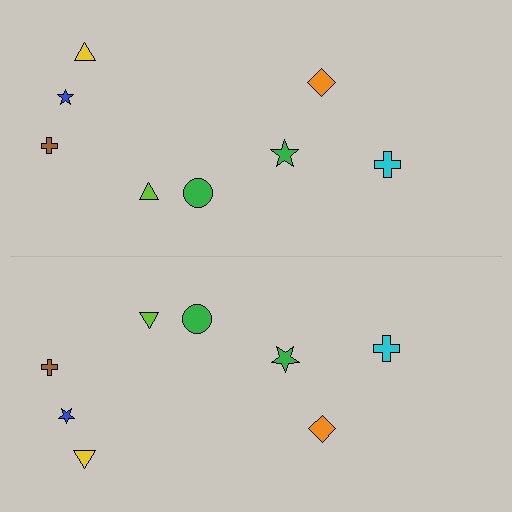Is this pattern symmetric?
Yes, this pattern has bilateral (reflection) symmetry.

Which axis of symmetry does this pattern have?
The pattern has a horizontal axis of symmetry running through the center of the image.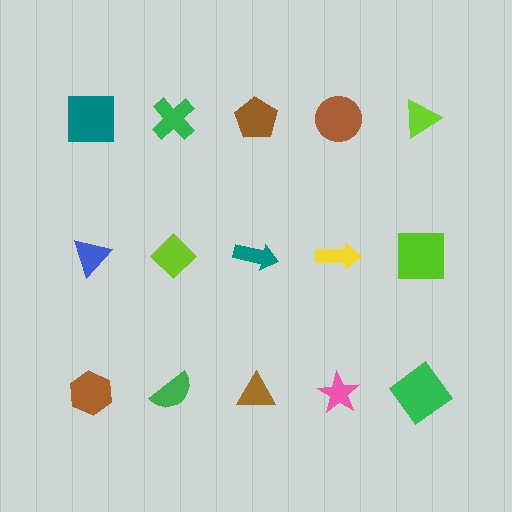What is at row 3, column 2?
A green semicircle.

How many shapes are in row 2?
5 shapes.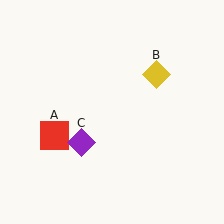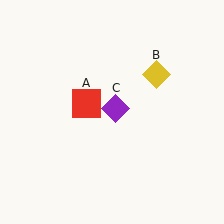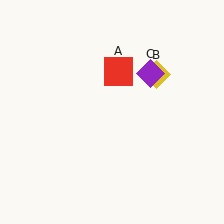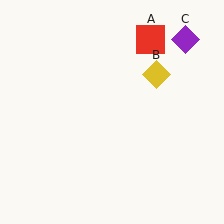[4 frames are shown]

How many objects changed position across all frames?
2 objects changed position: red square (object A), purple diamond (object C).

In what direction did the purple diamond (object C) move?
The purple diamond (object C) moved up and to the right.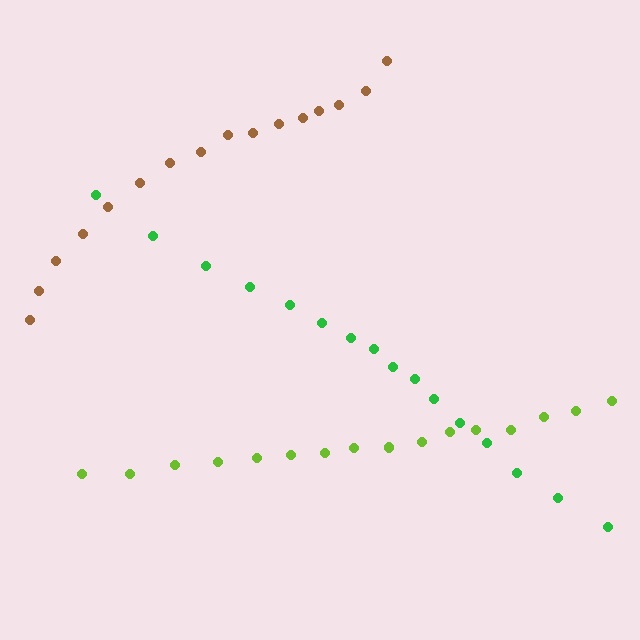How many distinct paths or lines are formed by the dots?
There are 3 distinct paths.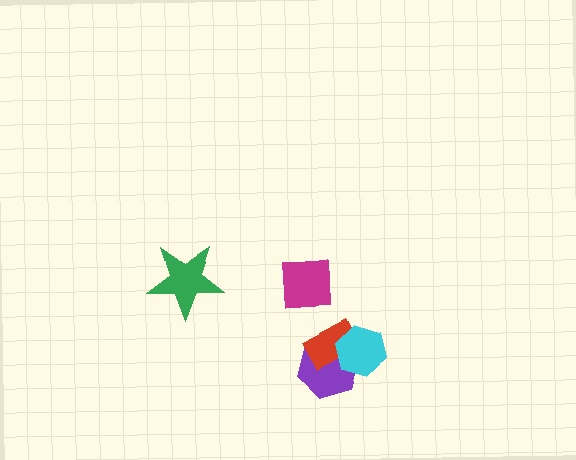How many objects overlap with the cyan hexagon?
2 objects overlap with the cyan hexagon.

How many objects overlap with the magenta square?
0 objects overlap with the magenta square.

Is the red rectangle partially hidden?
Yes, it is partially covered by another shape.